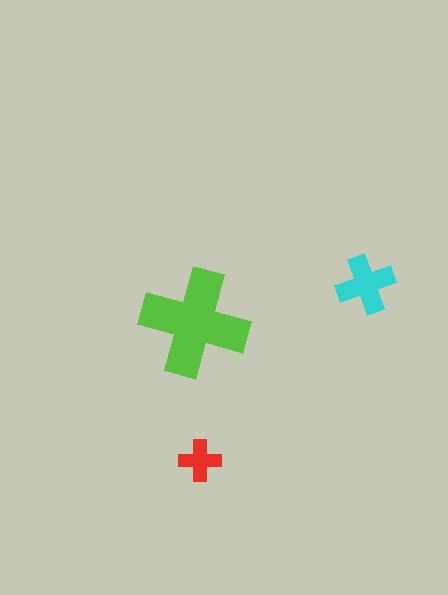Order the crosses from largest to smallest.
the lime one, the cyan one, the red one.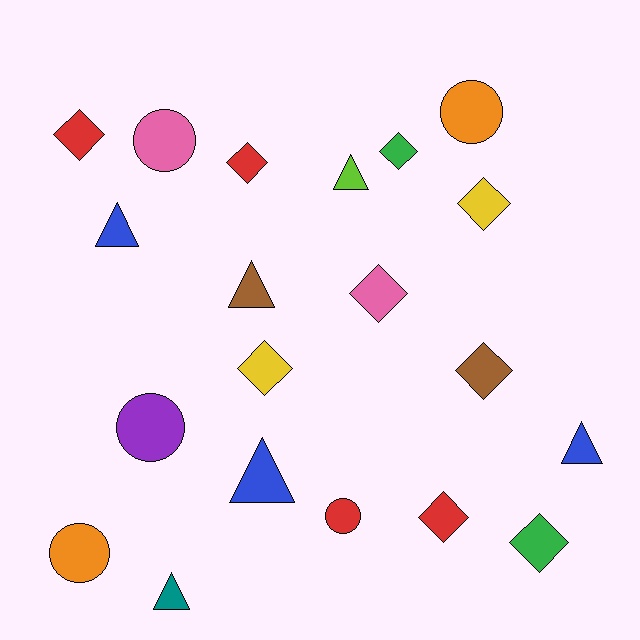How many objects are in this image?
There are 20 objects.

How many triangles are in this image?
There are 6 triangles.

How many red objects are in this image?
There are 4 red objects.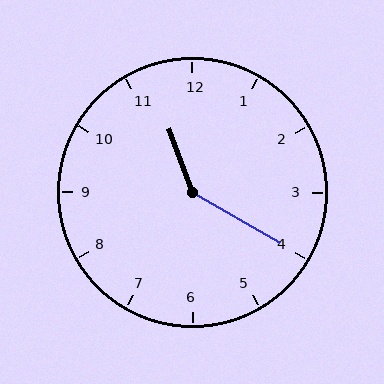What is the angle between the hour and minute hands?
Approximately 140 degrees.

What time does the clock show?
11:20.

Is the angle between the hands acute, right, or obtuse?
It is obtuse.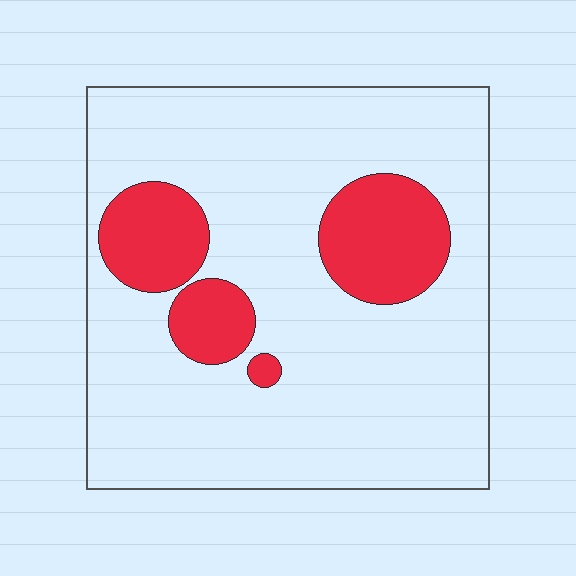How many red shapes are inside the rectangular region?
4.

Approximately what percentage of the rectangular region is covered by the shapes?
Approximately 20%.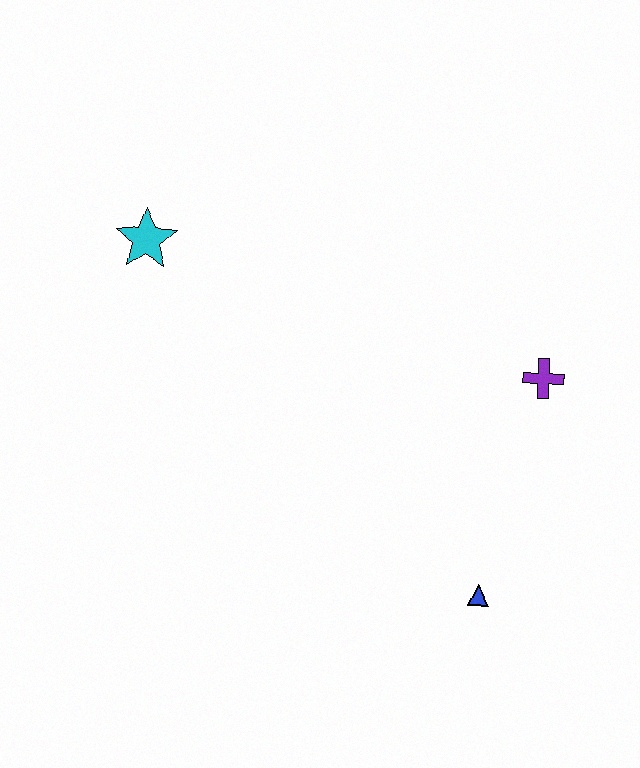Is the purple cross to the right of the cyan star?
Yes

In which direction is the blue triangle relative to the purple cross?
The blue triangle is below the purple cross.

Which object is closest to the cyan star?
The purple cross is closest to the cyan star.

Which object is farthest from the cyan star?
The blue triangle is farthest from the cyan star.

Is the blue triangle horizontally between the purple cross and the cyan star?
Yes